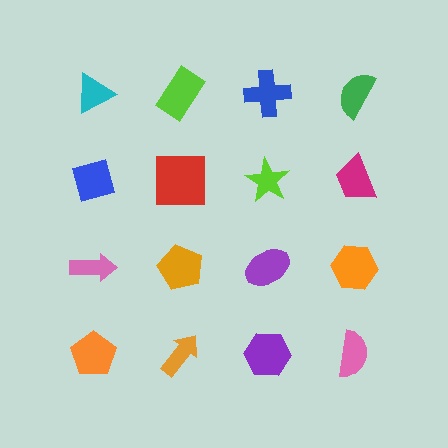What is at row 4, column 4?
A pink semicircle.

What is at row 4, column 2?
An orange arrow.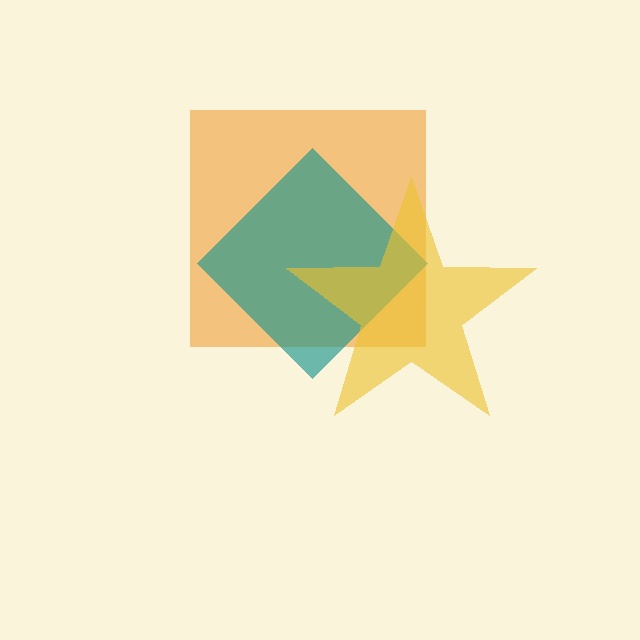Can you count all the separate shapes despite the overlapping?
Yes, there are 3 separate shapes.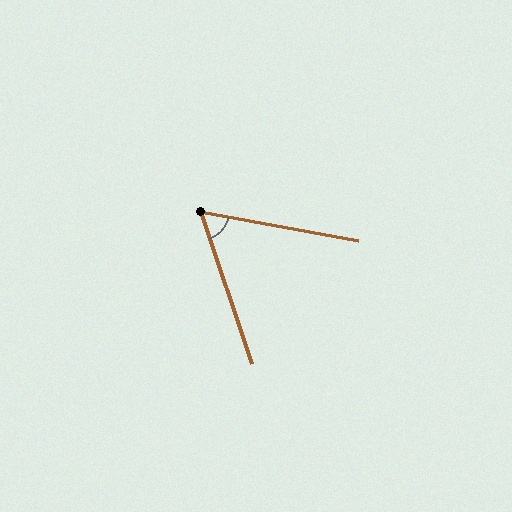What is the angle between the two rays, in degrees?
Approximately 61 degrees.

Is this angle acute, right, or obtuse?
It is acute.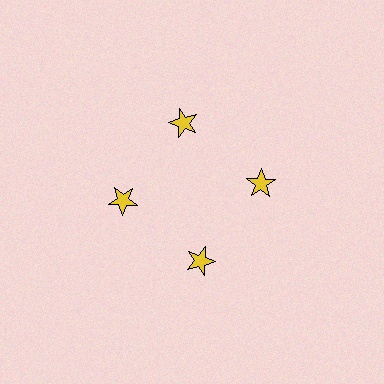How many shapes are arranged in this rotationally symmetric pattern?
There are 4 shapes, arranged in 4 groups of 1.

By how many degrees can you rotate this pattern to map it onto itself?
The pattern maps onto itself every 90 degrees of rotation.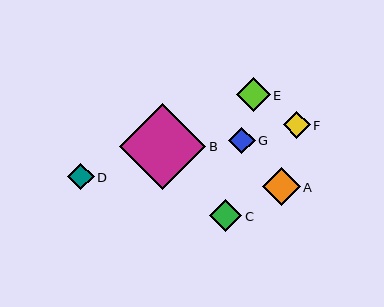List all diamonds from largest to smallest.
From largest to smallest: B, A, E, C, F, D, G.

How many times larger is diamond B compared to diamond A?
Diamond B is approximately 2.3 times the size of diamond A.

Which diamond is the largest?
Diamond B is the largest with a size of approximately 86 pixels.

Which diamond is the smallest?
Diamond G is the smallest with a size of approximately 26 pixels.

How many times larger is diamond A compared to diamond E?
Diamond A is approximately 1.1 times the size of diamond E.